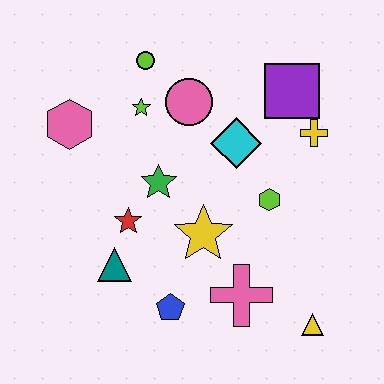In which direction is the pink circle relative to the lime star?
The pink circle is to the right of the lime star.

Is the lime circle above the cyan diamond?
Yes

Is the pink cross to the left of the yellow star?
No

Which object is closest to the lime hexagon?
The cyan diamond is closest to the lime hexagon.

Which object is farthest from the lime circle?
The yellow triangle is farthest from the lime circle.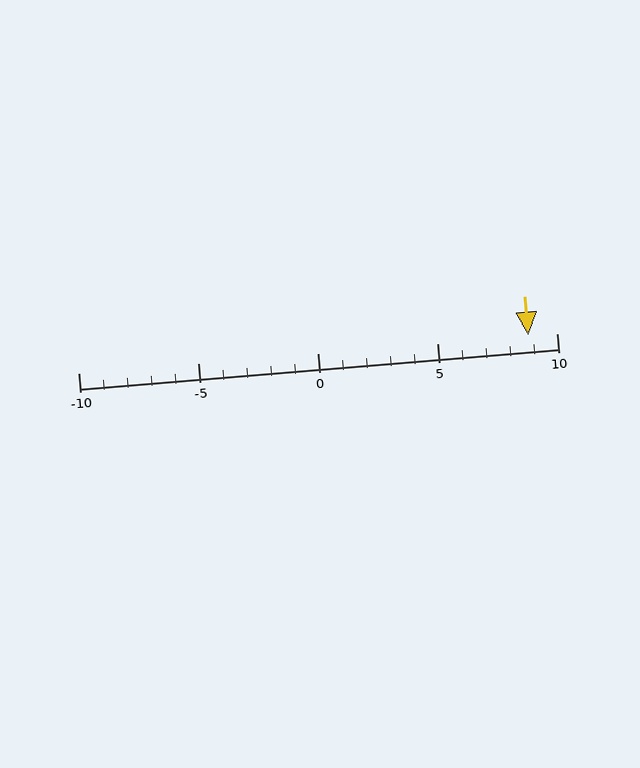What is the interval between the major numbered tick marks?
The major tick marks are spaced 5 units apart.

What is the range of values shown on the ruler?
The ruler shows values from -10 to 10.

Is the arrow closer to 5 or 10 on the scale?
The arrow is closer to 10.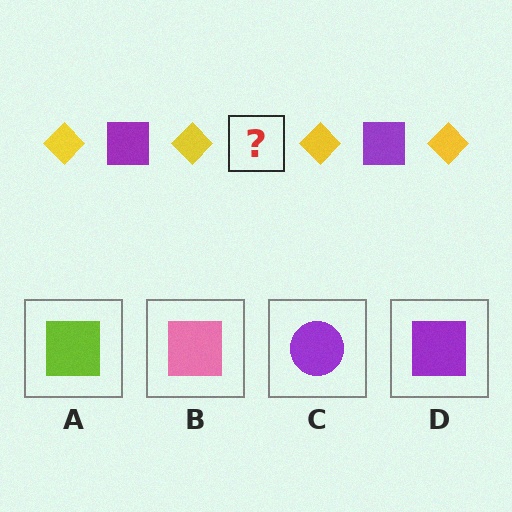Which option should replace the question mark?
Option D.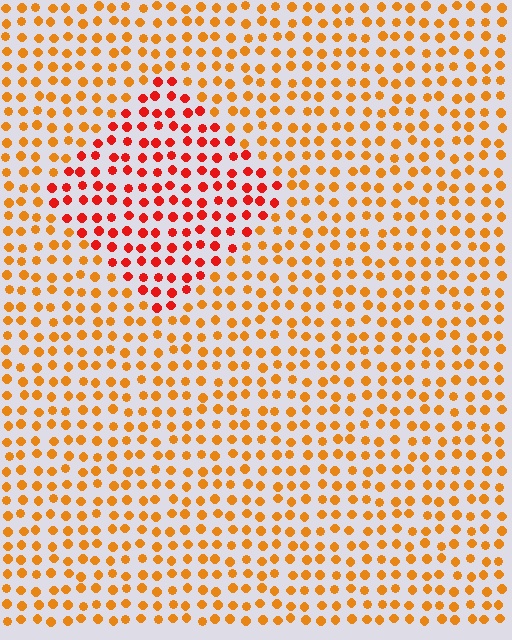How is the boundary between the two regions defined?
The boundary is defined purely by a slight shift in hue (about 32 degrees). Spacing, size, and orientation are identical on both sides.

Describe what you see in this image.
The image is filled with small orange elements in a uniform arrangement. A diamond-shaped region is visible where the elements are tinted to a slightly different hue, forming a subtle color boundary.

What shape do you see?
I see a diamond.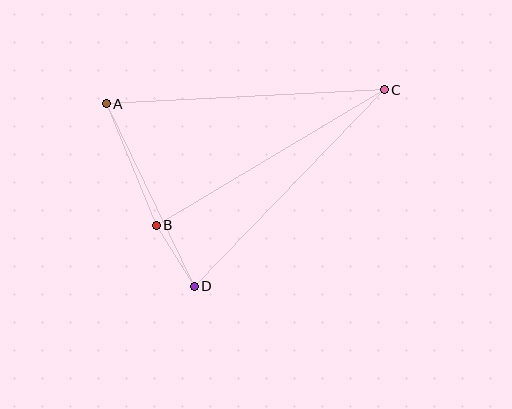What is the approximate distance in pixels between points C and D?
The distance between C and D is approximately 274 pixels.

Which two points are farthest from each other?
Points A and C are farthest from each other.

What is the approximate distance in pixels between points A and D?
The distance between A and D is approximately 202 pixels.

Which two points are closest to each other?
Points B and D are closest to each other.